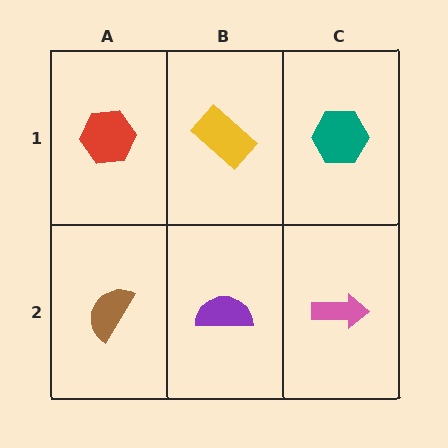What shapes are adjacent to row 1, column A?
A brown semicircle (row 2, column A), a yellow rectangle (row 1, column B).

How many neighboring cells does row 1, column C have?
2.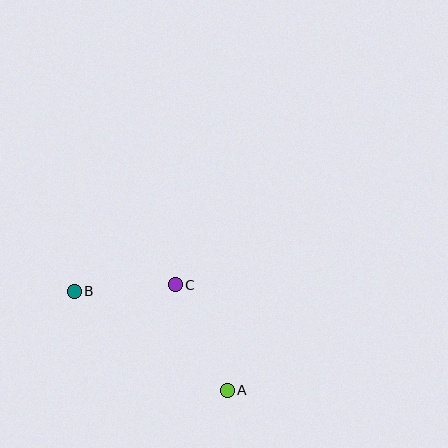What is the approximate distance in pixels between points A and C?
The distance between A and C is approximately 117 pixels.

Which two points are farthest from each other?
Points A and B are farthest from each other.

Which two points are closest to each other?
Points B and C are closest to each other.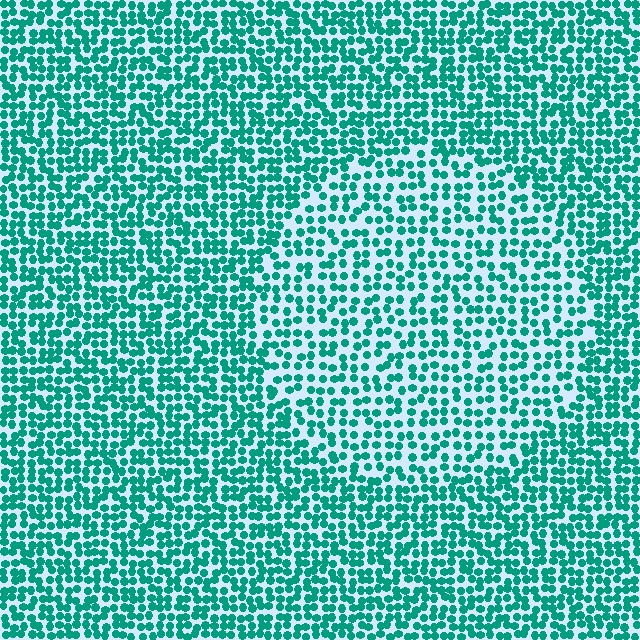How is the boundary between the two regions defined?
The boundary is defined by a change in element density (approximately 1.5x ratio). All elements are the same color, size, and shape.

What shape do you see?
I see a circle.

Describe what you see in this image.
The image contains small teal elements arranged at two different densities. A circle-shaped region is visible where the elements are less densely packed than the surrounding area.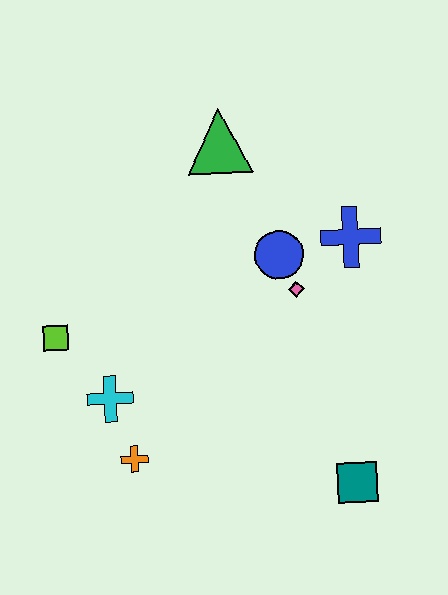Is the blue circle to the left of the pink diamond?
Yes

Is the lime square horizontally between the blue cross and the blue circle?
No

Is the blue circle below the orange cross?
No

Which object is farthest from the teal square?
The green triangle is farthest from the teal square.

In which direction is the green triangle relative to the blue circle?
The green triangle is above the blue circle.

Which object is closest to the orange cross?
The cyan cross is closest to the orange cross.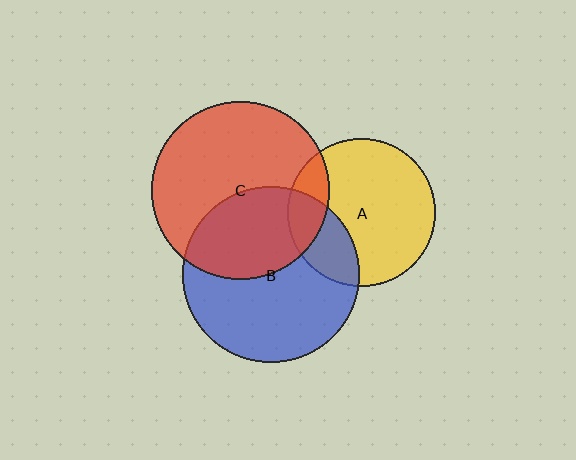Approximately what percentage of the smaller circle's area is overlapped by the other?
Approximately 40%.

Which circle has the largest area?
Circle C (red).